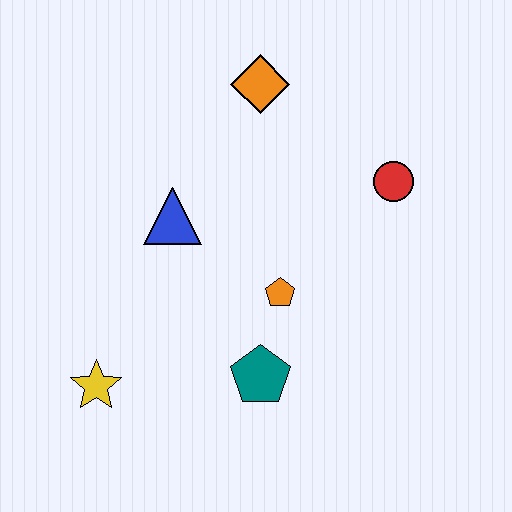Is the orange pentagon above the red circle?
No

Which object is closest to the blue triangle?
The orange pentagon is closest to the blue triangle.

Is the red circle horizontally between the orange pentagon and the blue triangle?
No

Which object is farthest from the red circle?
The yellow star is farthest from the red circle.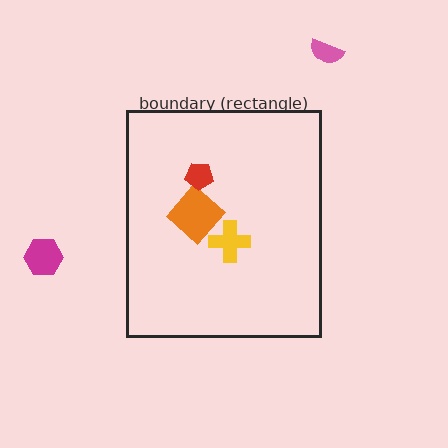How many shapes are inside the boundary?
3 inside, 2 outside.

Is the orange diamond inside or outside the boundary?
Inside.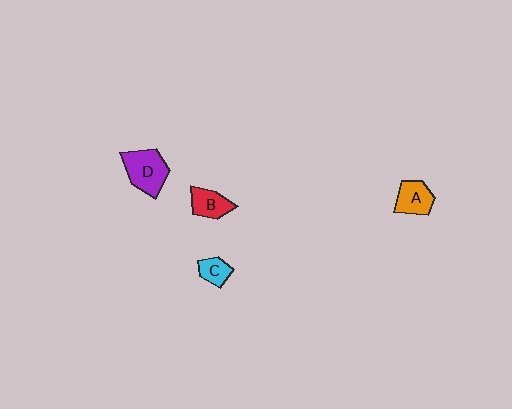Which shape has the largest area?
Shape D (purple).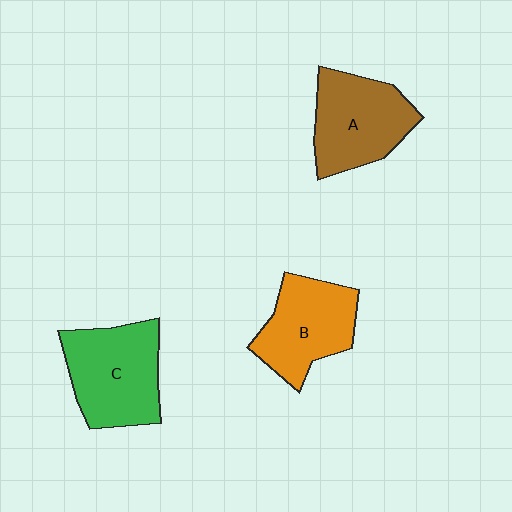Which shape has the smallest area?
Shape B (orange).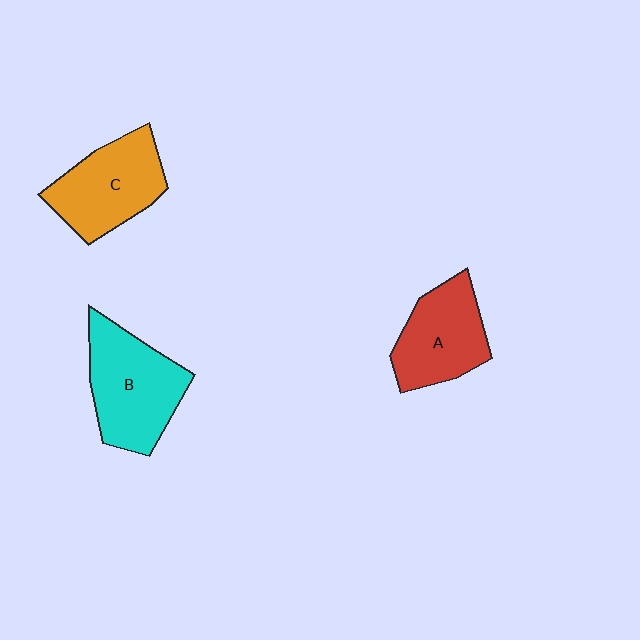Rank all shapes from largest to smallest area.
From largest to smallest: B (cyan), C (orange), A (red).